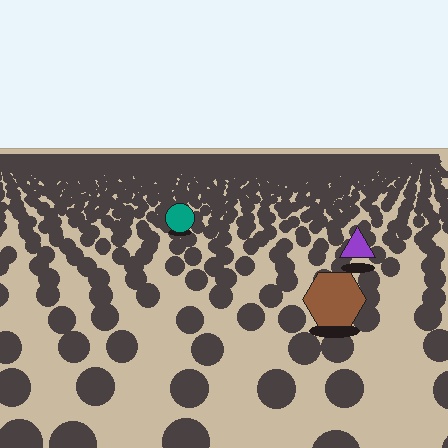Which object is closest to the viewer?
The brown hexagon is closest. The texture marks near it are larger and more spread out.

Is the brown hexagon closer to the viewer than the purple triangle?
Yes. The brown hexagon is closer — you can tell from the texture gradient: the ground texture is coarser near it.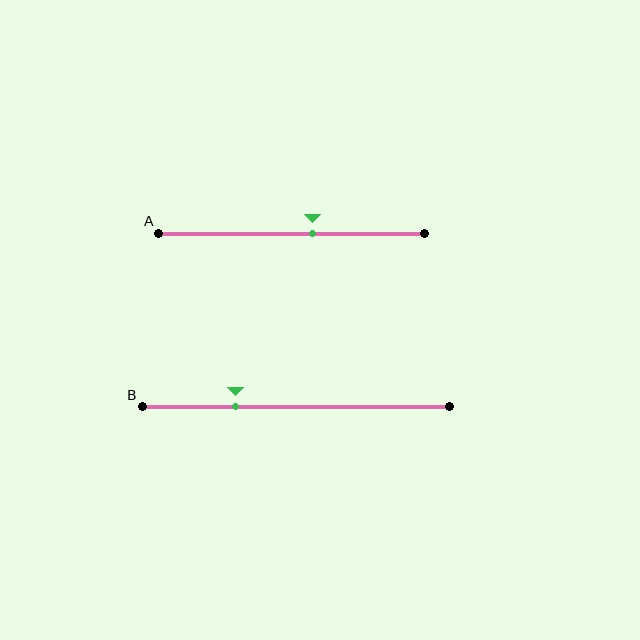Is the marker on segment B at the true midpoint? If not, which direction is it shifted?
No, the marker on segment B is shifted to the left by about 20% of the segment length.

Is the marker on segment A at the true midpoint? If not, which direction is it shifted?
No, the marker on segment A is shifted to the right by about 8% of the segment length.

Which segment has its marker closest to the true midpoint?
Segment A has its marker closest to the true midpoint.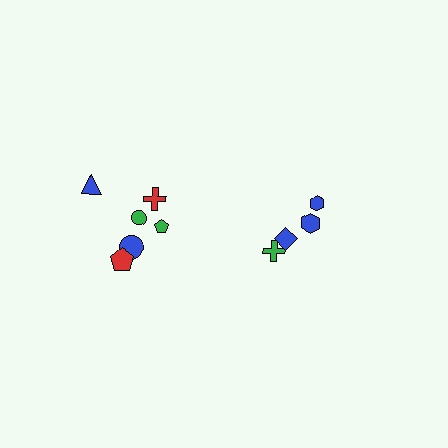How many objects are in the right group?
There are 4 objects.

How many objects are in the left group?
There are 6 objects.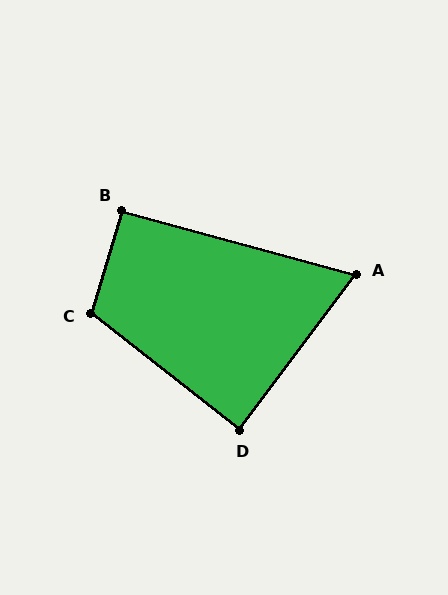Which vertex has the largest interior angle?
C, at approximately 111 degrees.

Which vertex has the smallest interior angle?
A, at approximately 69 degrees.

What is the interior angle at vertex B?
Approximately 91 degrees (approximately right).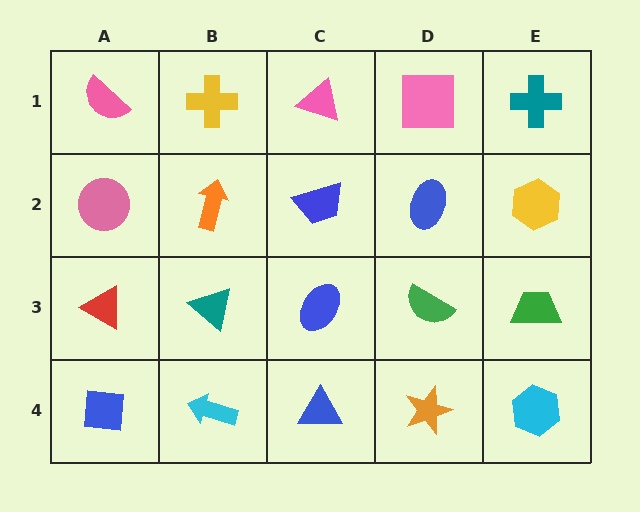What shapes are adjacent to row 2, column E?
A teal cross (row 1, column E), a green trapezoid (row 3, column E), a blue ellipse (row 2, column D).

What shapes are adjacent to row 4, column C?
A blue ellipse (row 3, column C), a cyan arrow (row 4, column B), an orange star (row 4, column D).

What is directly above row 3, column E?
A yellow hexagon.